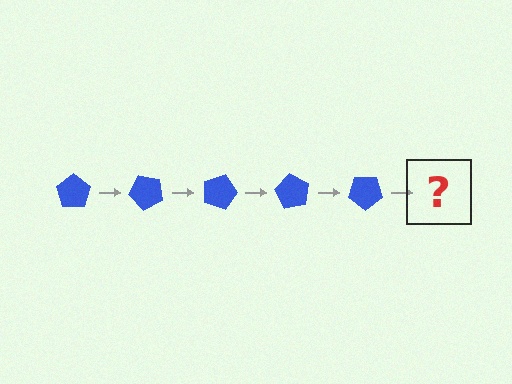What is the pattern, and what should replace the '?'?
The pattern is that the pentagon rotates 45 degrees each step. The '?' should be a blue pentagon rotated 225 degrees.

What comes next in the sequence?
The next element should be a blue pentagon rotated 225 degrees.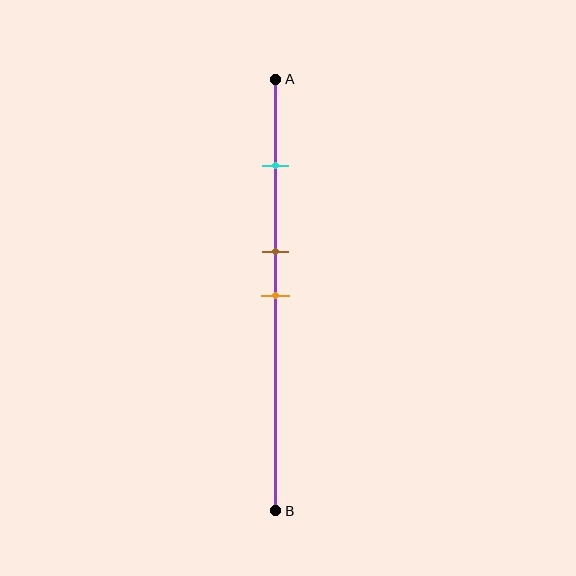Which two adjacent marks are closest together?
The brown and orange marks are the closest adjacent pair.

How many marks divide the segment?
There are 3 marks dividing the segment.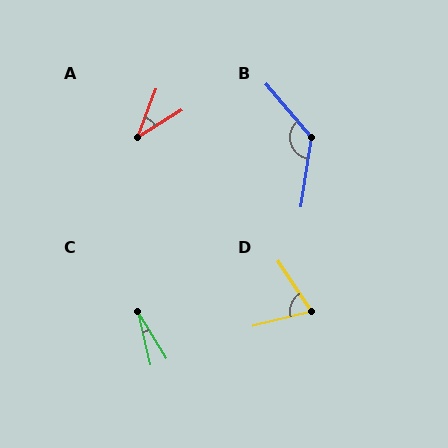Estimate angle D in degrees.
Approximately 70 degrees.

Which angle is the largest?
B, at approximately 131 degrees.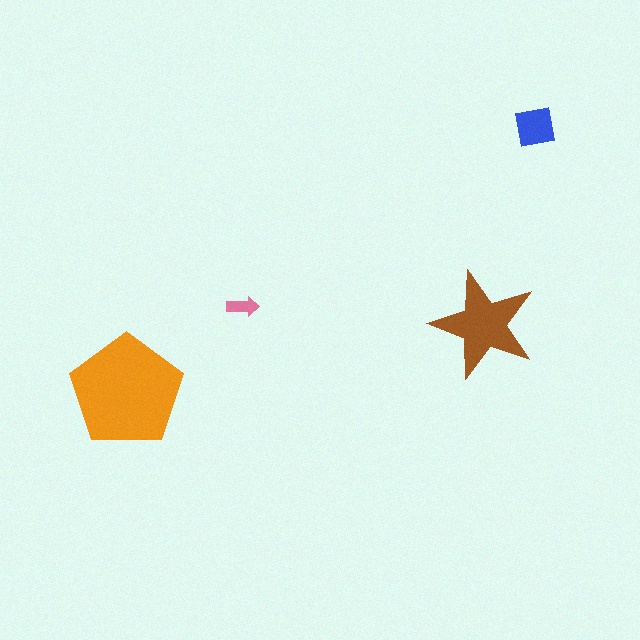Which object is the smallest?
The pink arrow.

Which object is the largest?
The orange pentagon.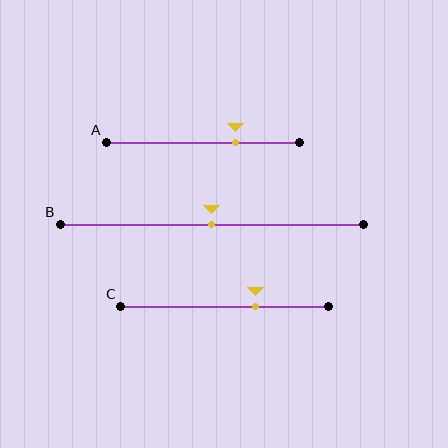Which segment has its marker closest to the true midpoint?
Segment B has its marker closest to the true midpoint.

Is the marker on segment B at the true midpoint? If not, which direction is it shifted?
Yes, the marker on segment B is at the true midpoint.